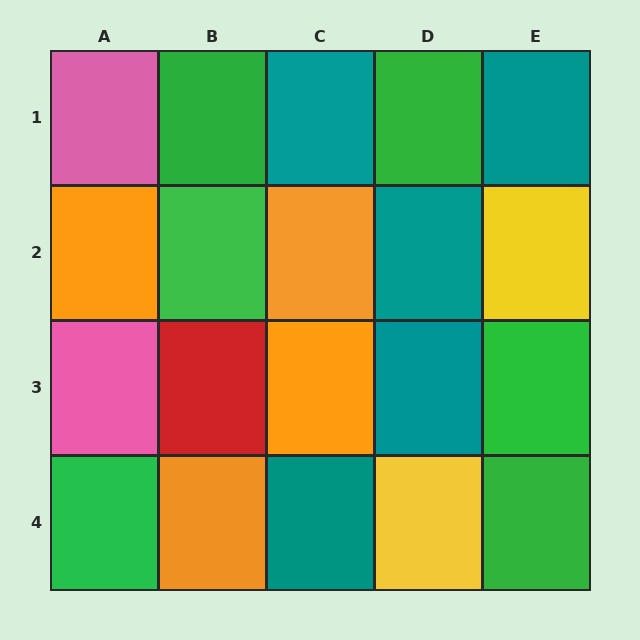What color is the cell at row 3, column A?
Pink.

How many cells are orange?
4 cells are orange.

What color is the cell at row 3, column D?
Teal.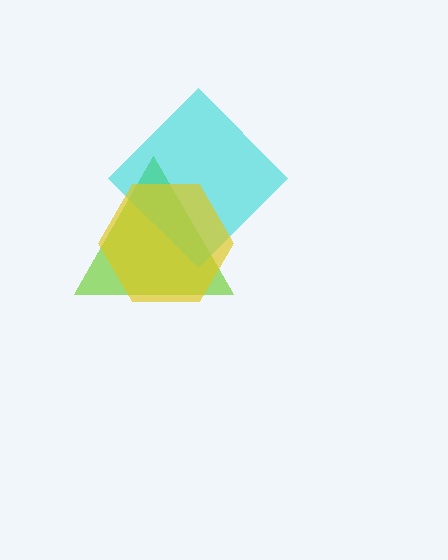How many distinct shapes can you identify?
There are 3 distinct shapes: a lime triangle, a cyan diamond, a yellow hexagon.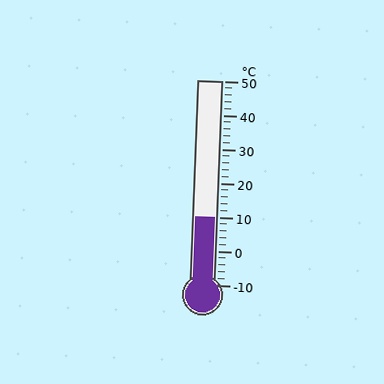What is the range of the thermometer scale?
The thermometer scale ranges from -10°C to 50°C.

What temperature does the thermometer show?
The thermometer shows approximately 10°C.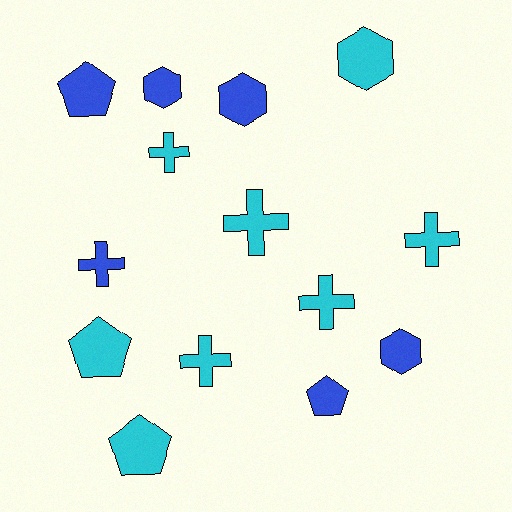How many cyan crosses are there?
There are 5 cyan crosses.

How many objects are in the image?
There are 14 objects.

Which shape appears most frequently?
Cross, with 6 objects.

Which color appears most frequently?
Cyan, with 8 objects.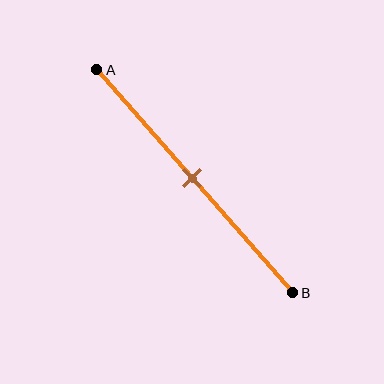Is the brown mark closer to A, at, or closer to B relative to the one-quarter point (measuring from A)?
The brown mark is closer to point B than the one-quarter point of segment AB.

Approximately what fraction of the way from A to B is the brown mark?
The brown mark is approximately 50% of the way from A to B.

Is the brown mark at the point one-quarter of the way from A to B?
No, the mark is at about 50% from A, not at the 25% one-quarter point.